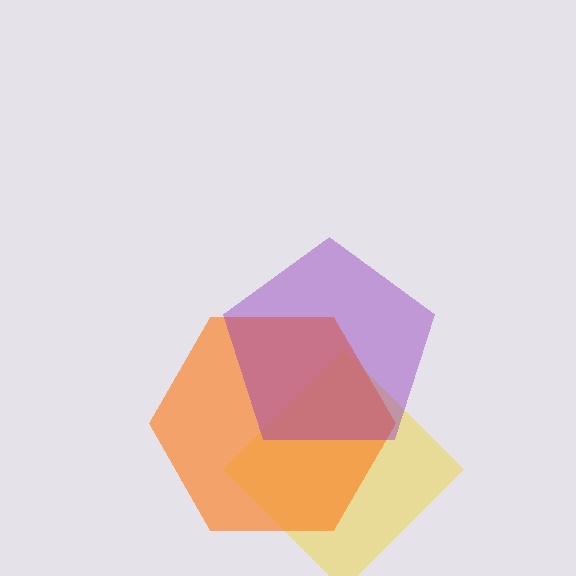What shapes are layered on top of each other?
The layered shapes are: a yellow diamond, an orange hexagon, a purple pentagon.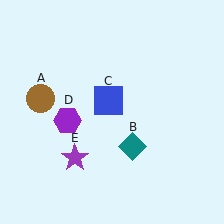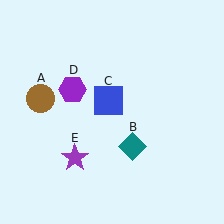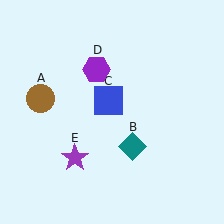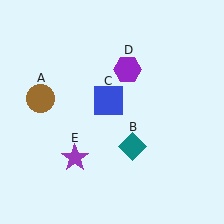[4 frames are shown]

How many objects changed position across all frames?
1 object changed position: purple hexagon (object D).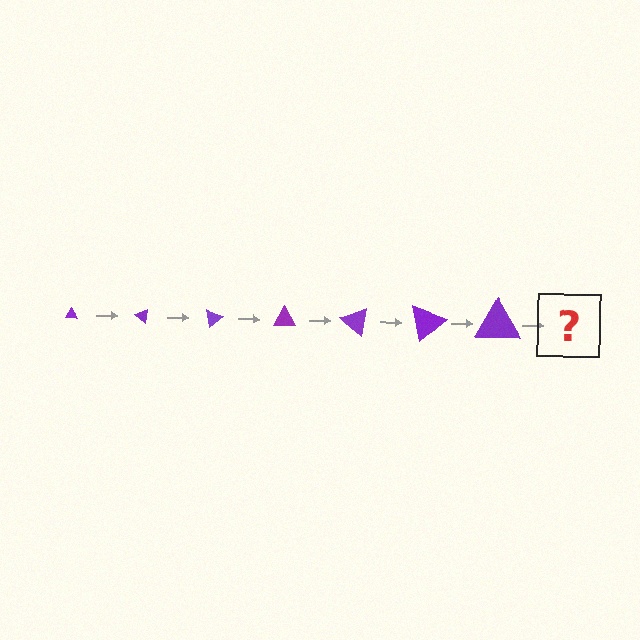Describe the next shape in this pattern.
It should be a triangle, larger than the previous one and rotated 280 degrees from the start.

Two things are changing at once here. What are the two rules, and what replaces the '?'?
The two rules are that the triangle grows larger each step and it rotates 40 degrees each step. The '?' should be a triangle, larger than the previous one and rotated 280 degrees from the start.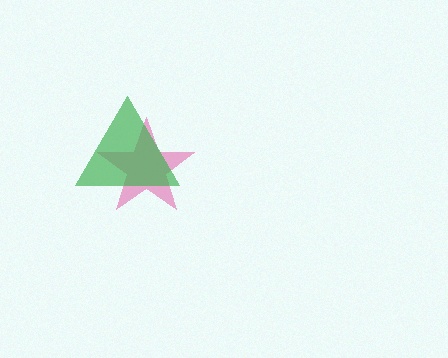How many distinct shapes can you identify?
There are 2 distinct shapes: a pink star, a green triangle.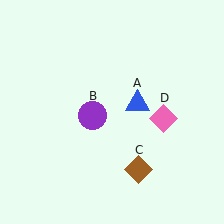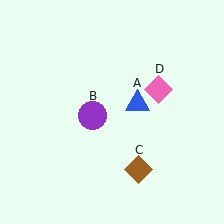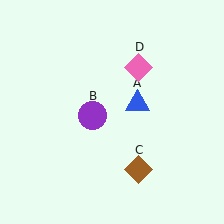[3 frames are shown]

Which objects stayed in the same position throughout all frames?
Blue triangle (object A) and purple circle (object B) and brown diamond (object C) remained stationary.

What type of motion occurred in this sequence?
The pink diamond (object D) rotated counterclockwise around the center of the scene.